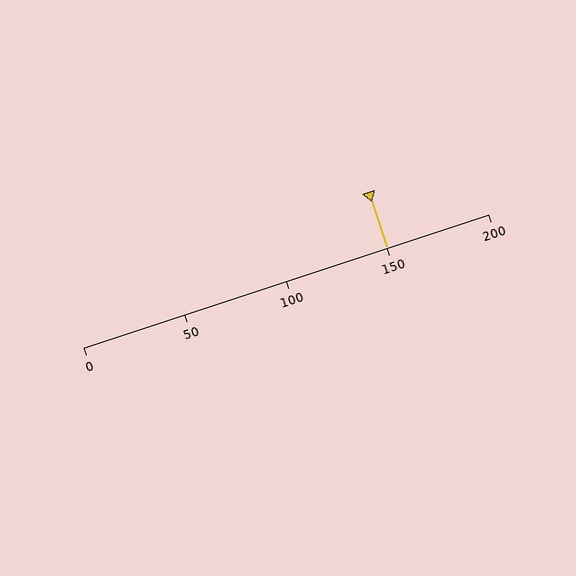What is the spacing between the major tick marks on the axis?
The major ticks are spaced 50 apart.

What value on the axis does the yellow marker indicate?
The marker indicates approximately 150.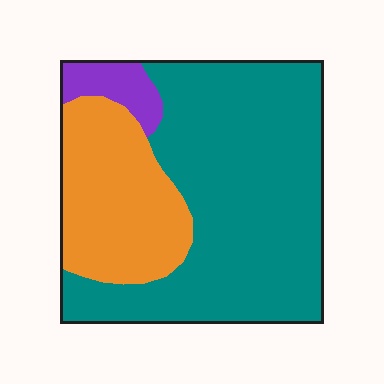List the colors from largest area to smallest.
From largest to smallest: teal, orange, purple.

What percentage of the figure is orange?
Orange covers about 30% of the figure.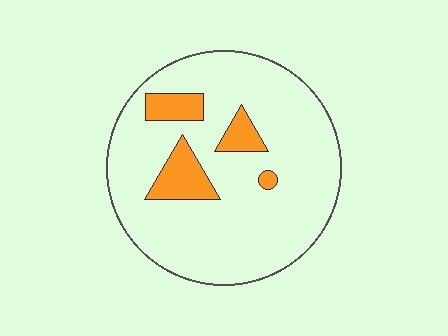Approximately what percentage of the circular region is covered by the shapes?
Approximately 15%.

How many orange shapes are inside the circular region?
4.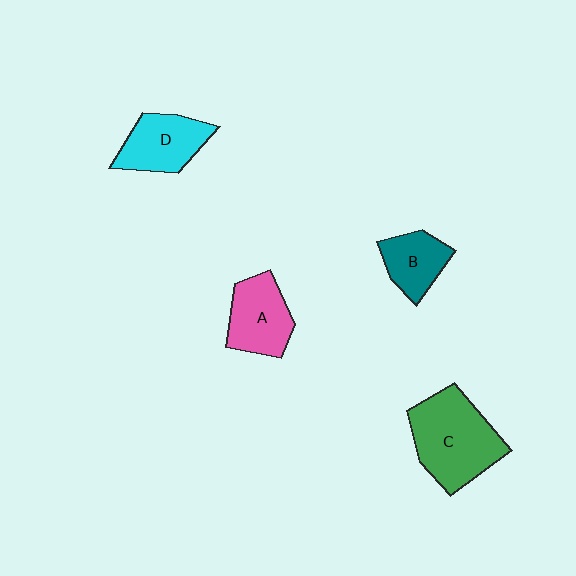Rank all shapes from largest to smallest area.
From largest to smallest: C (green), A (pink), D (cyan), B (teal).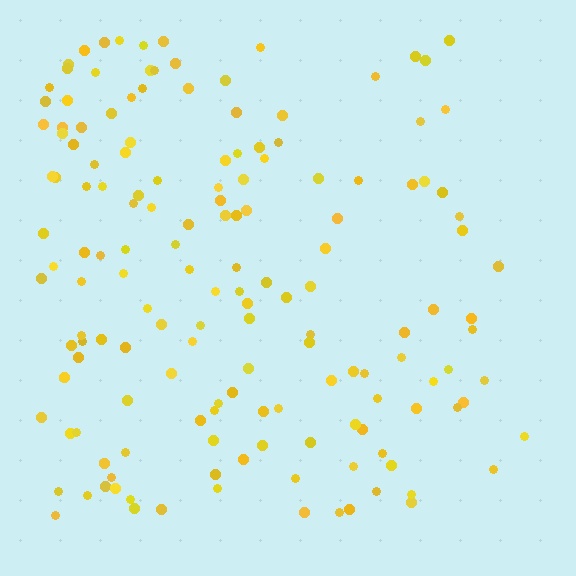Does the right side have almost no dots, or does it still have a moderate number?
Still a moderate number, just noticeably fewer than the left.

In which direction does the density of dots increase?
From right to left, with the left side densest.